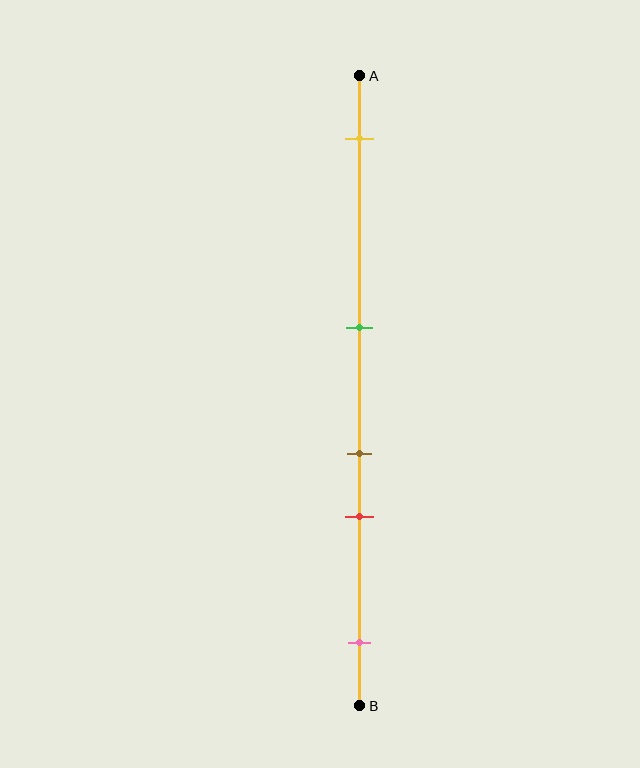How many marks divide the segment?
There are 5 marks dividing the segment.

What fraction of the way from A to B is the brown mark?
The brown mark is approximately 60% (0.6) of the way from A to B.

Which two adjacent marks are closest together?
The brown and red marks are the closest adjacent pair.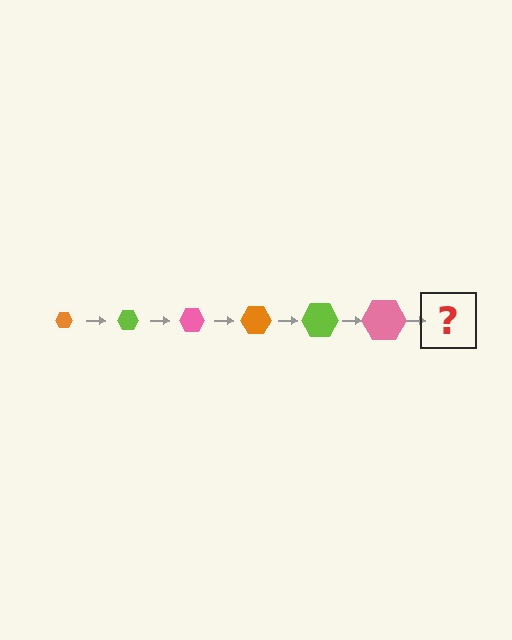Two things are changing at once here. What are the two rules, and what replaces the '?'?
The two rules are that the hexagon grows larger each step and the color cycles through orange, lime, and pink. The '?' should be an orange hexagon, larger than the previous one.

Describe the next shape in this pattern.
It should be an orange hexagon, larger than the previous one.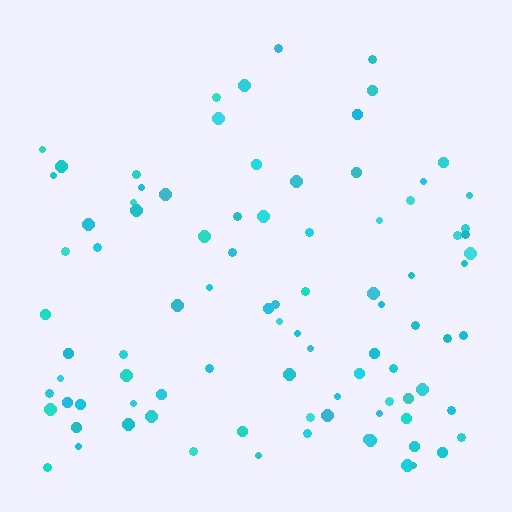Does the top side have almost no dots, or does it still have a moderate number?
Still a moderate number, just noticeably fewer than the bottom.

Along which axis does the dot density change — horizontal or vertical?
Vertical.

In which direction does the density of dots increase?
From top to bottom, with the bottom side densest.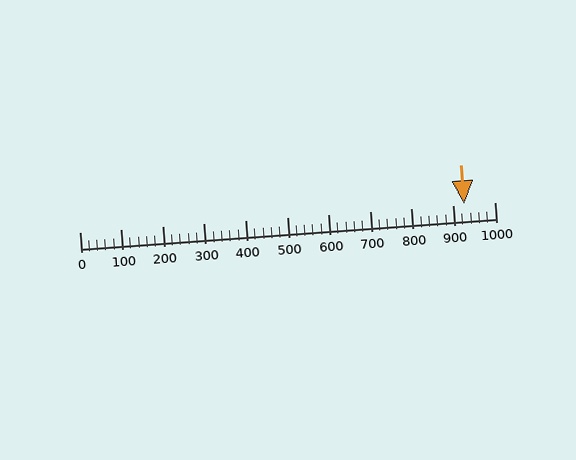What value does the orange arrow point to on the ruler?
The orange arrow points to approximately 926.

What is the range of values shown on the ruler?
The ruler shows values from 0 to 1000.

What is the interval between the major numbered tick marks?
The major tick marks are spaced 100 units apart.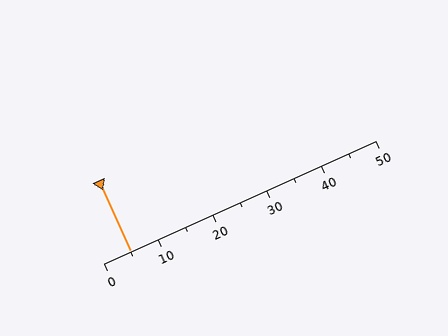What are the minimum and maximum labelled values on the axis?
The axis runs from 0 to 50.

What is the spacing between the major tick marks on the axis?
The major ticks are spaced 10 apart.